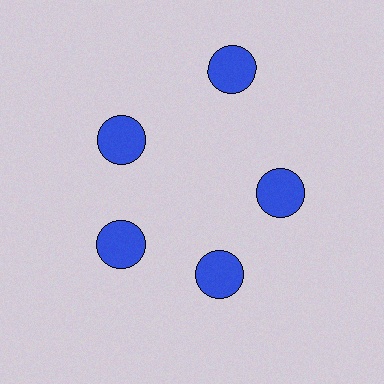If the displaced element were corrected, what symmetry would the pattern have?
It would have 5-fold rotational symmetry — the pattern would map onto itself every 72 degrees.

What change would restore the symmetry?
The symmetry would be restored by moving it inward, back onto the ring so that all 5 circles sit at equal angles and equal distance from the center.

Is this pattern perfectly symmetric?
No. The 5 blue circles are arranged in a ring, but one element near the 1 o'clock position is pushed outward from the center, breaking the 5-fold rotational symmetry.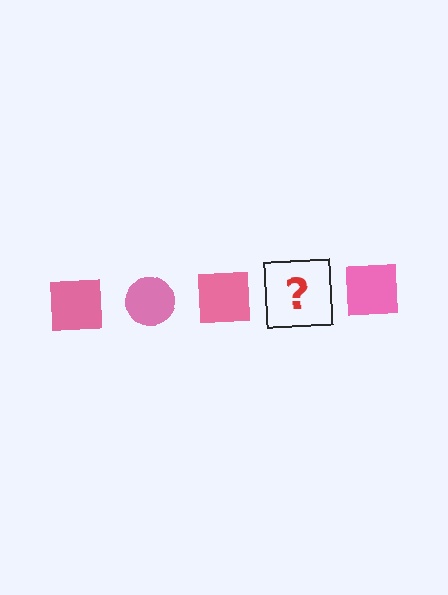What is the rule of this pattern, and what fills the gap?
The rule is that the pattern cycles through square, circle shapes in pink. The gap should be filled with a pink circle.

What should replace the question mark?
The question mark should be replaced with a pink circle.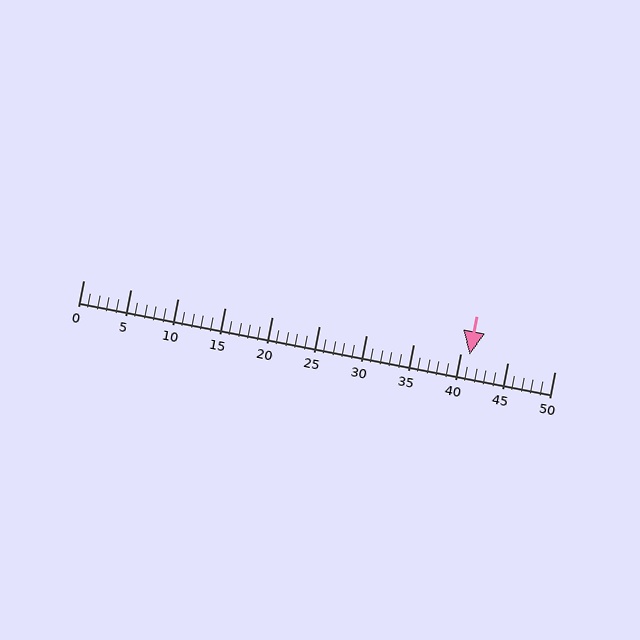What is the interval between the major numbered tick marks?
The major tick marks are spaced 5 units apart.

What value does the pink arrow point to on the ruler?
The pink arrow points to approximately 41.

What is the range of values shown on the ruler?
The ruler shows values from 0 to 50.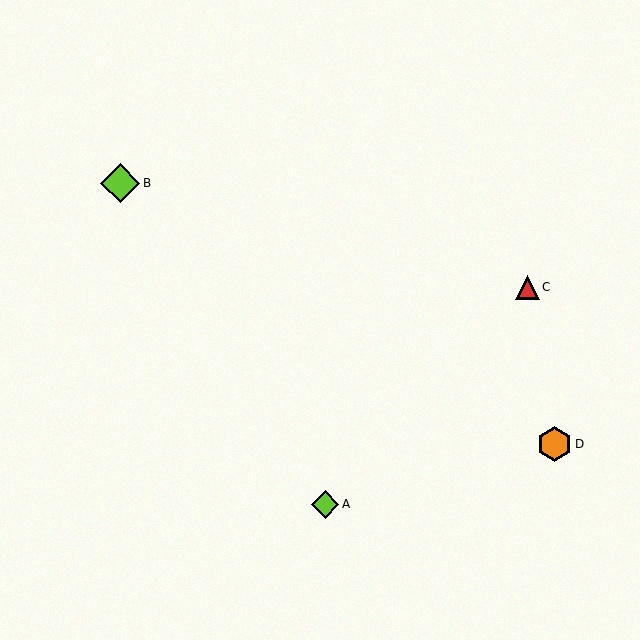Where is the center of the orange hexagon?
The center of the orange hexagon is at (554, 444).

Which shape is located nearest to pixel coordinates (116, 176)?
The lime diamond (labeled B) at (120, 183) is nearest to that location.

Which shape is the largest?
The lime diamond (labeled B) is the largest.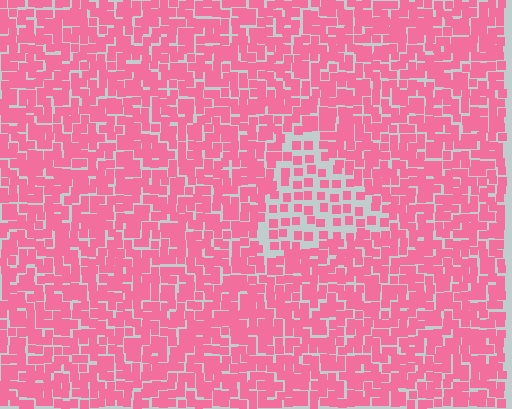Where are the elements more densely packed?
The elements are more densely packed outside the triangle boundary.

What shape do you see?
I see a triangle.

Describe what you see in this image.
The image contains small pink elements arranged at two different densities. A triangle-shaped region is visible where the elements are less densely packed than the surrounding area.